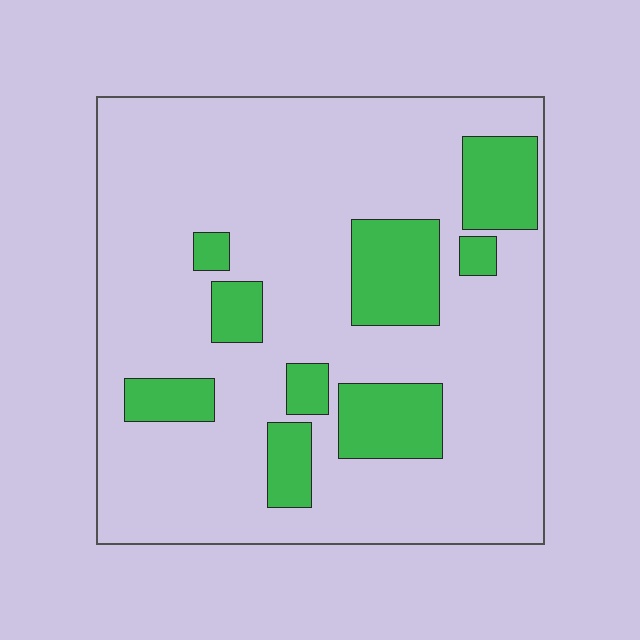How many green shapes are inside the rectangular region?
9.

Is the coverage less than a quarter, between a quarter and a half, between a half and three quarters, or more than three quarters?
Less than a quarter.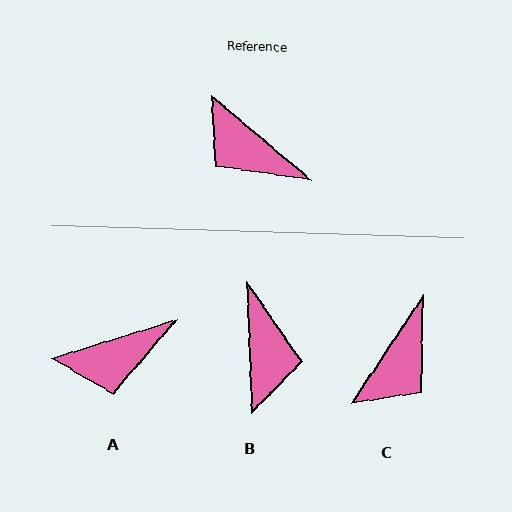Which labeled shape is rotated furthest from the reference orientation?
B, about 133 degrees away.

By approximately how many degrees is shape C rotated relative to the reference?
Approximately 97 degrees counter-clockwise.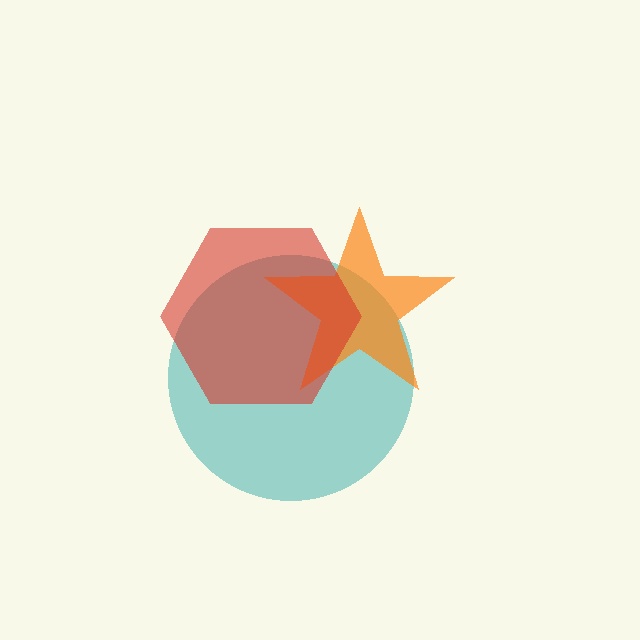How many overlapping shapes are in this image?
There are 3 overlapping shapes in the image.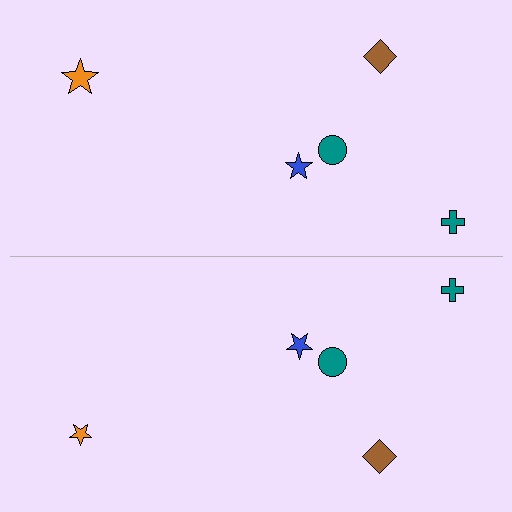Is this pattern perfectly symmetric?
No, the pattern is not perfectly symmetric. The orange star on the bottom side has a different size than its mirror counterpart.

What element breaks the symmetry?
The orange star on the bottom side has a different size than its mirror counterpart.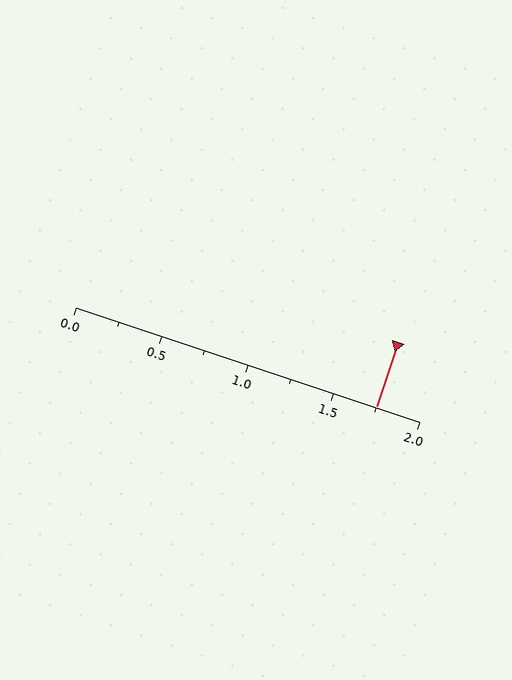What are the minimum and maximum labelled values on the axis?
The axis runs from 0.0 to 2.0.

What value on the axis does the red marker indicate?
The marker indicates approximately 1.75.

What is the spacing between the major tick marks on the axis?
The major ticks are spaced 0.5 apart.